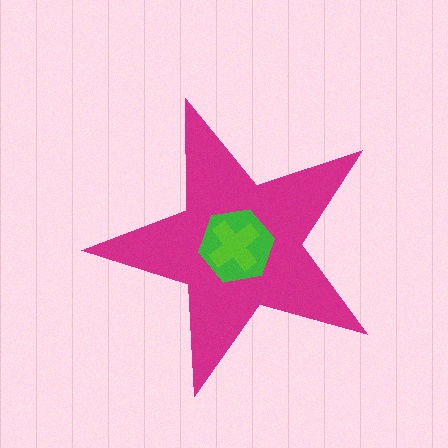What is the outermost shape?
The magenta star.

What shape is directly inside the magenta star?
The green hexagon.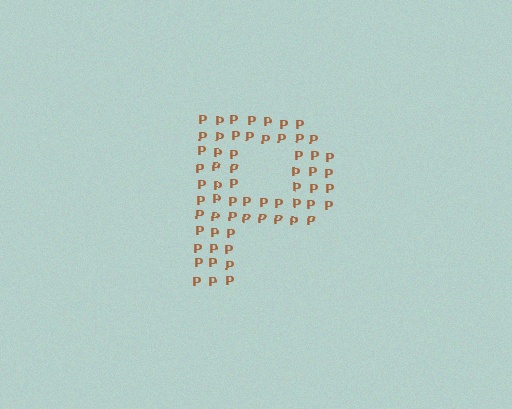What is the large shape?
The large shape is the letter P.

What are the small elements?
The small elements are letter P's.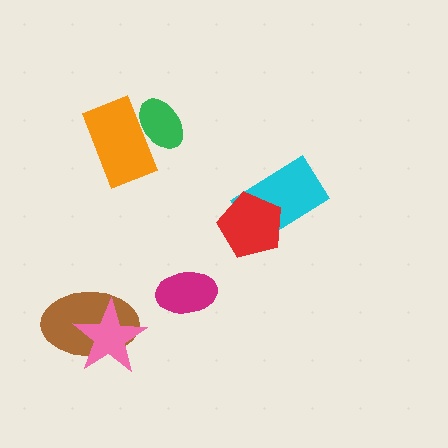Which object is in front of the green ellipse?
The orange rectangle is in front of the green ellipse.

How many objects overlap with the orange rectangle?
1 object overlaps with the orange rectangle.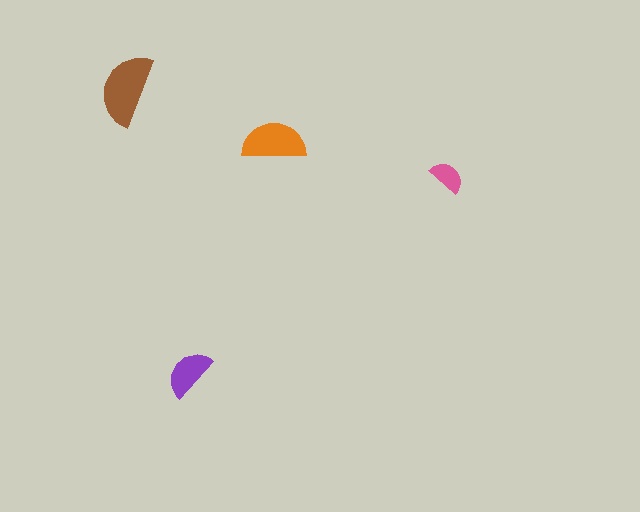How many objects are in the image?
There are 4 objects in the image.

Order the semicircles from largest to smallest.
the brown one, the orange one, the purple one, the pink one.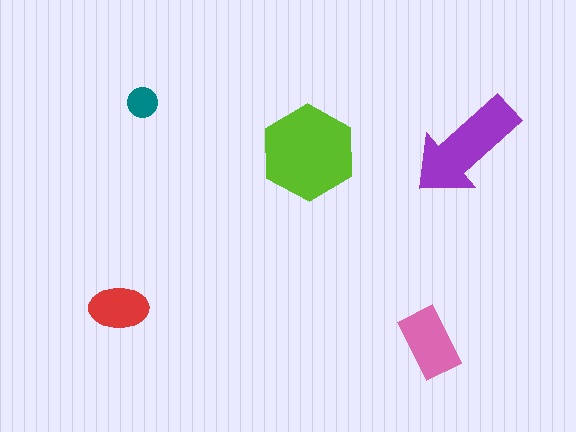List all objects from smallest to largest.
The teal circle, the red ellipse, the pink rectangle, the purple arrow, the lime hexagon.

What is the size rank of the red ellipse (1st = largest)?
4th.